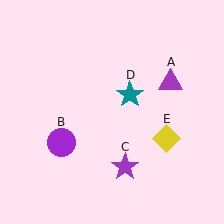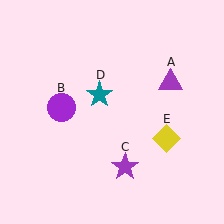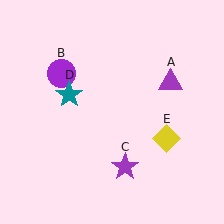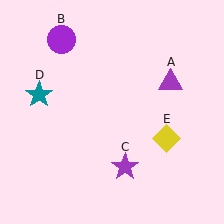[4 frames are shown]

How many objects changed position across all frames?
2 objects changed position: purple circle (object B), teal star (object D).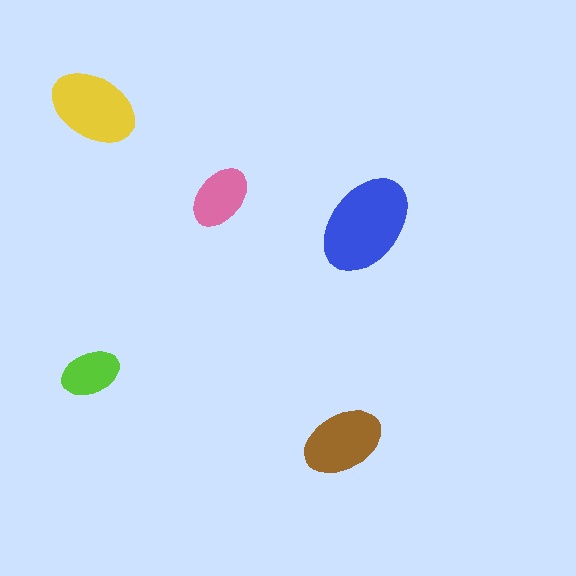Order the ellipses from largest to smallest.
the blue one, the yellow one, the brown one, the pink one, the lime one.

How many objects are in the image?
There are 5 objects in the image.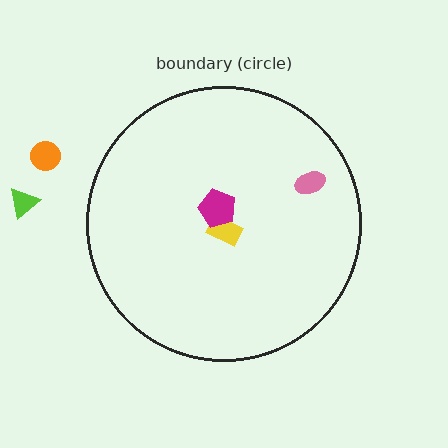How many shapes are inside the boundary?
3 inside, 2 outside.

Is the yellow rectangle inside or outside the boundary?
Inside.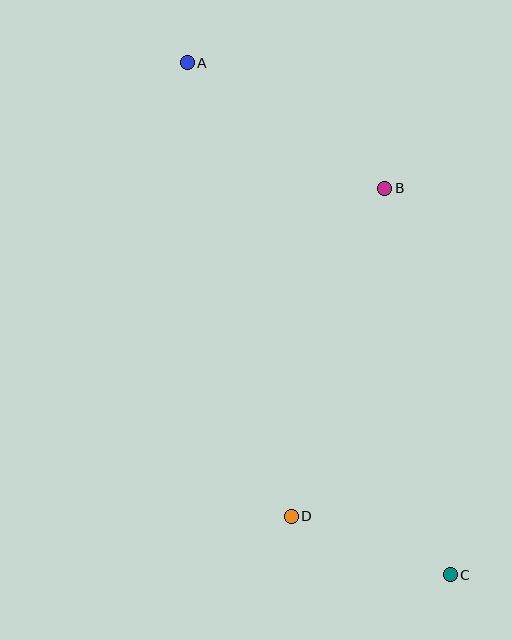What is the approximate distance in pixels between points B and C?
The distance between B and C is approximately 392 pixels.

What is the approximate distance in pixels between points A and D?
The distance between A and D is approximately 465 pixels.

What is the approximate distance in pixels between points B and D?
The distance between B and D is approximately 341 pixels.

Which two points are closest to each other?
Points C and D are closest to each other.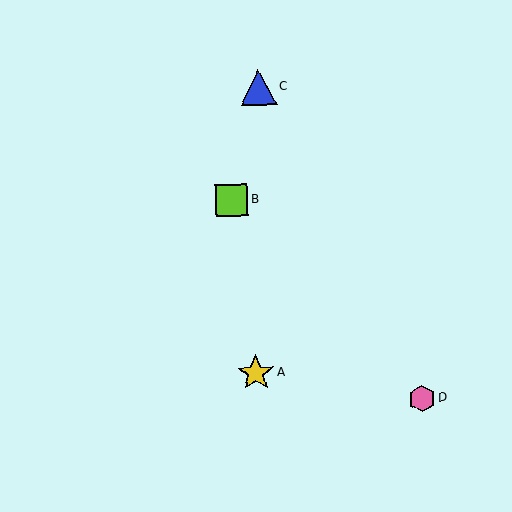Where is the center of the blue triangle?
The center of the blue triangle is at (258, 87).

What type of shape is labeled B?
Shape B is a lime square.